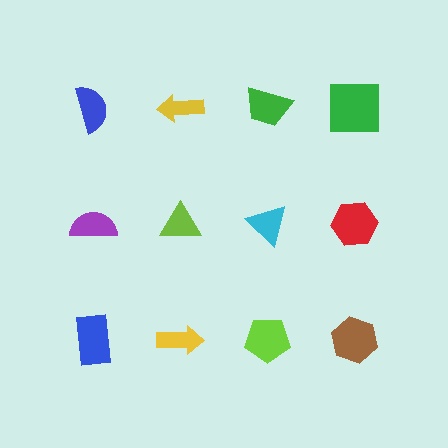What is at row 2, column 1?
A purple semicircle.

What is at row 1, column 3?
A green trapezoid.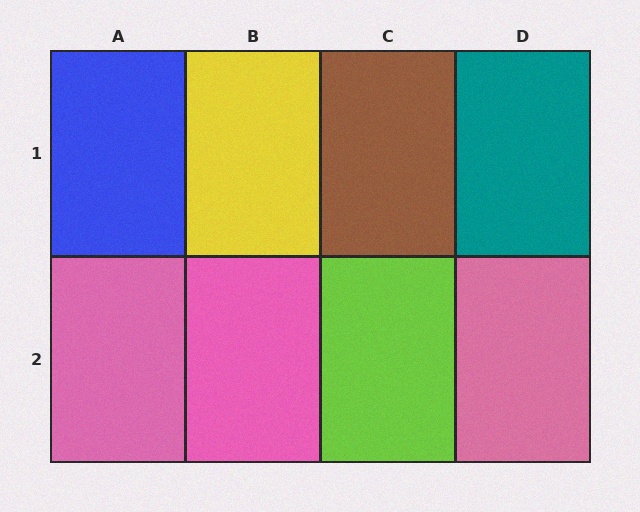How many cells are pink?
3 cells are pink.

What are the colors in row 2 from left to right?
Pink, pink, lime, pink.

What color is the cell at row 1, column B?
Yellow.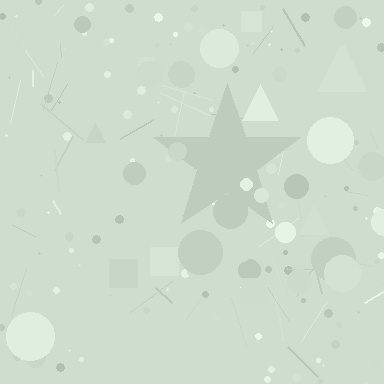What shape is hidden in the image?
A star is hidden in the image.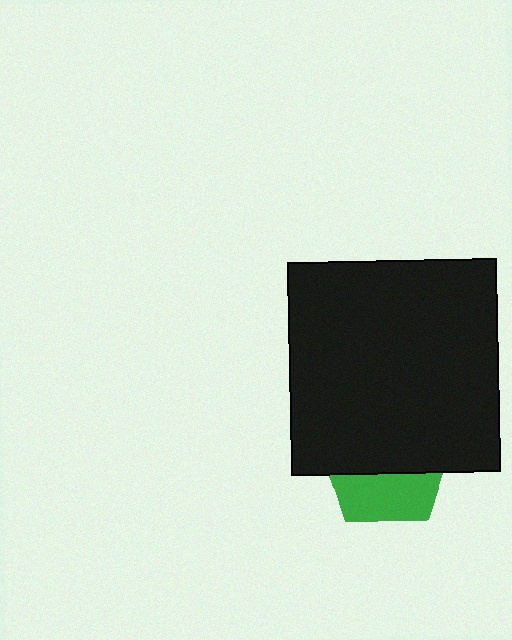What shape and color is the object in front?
The object in front is a black rectangle.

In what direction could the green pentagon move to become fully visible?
The green pentagon could move down. That would shift it out from behind the black rectangle entirely.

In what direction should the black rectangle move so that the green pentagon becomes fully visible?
The black rectangle should move up. That is the shortest direction to clear the overlap and leave the green pentagon fully visible.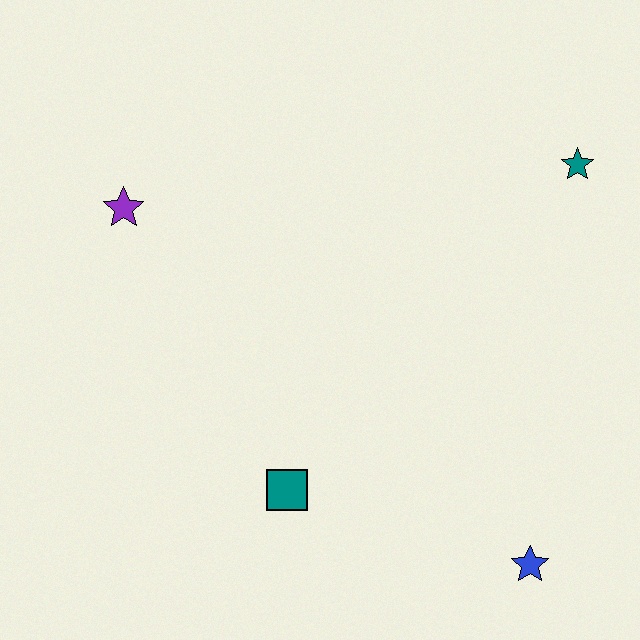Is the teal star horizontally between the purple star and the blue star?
No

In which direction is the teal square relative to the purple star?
The teal square is below the purple star.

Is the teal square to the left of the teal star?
Yes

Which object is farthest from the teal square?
The teal star is farthest from the teal square.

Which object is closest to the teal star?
The blue star is closest to the teal star.